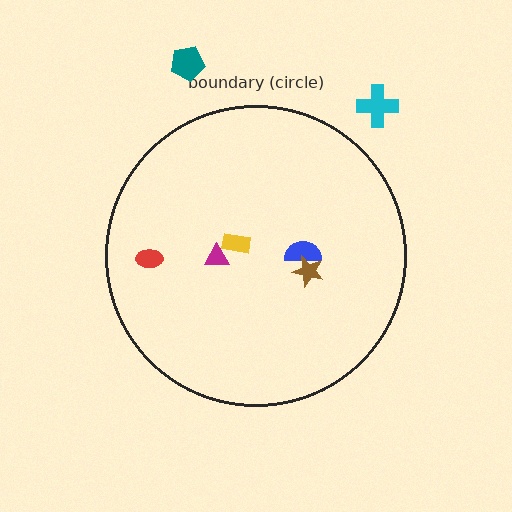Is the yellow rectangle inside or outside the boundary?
Inside.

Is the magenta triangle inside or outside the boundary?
Inside.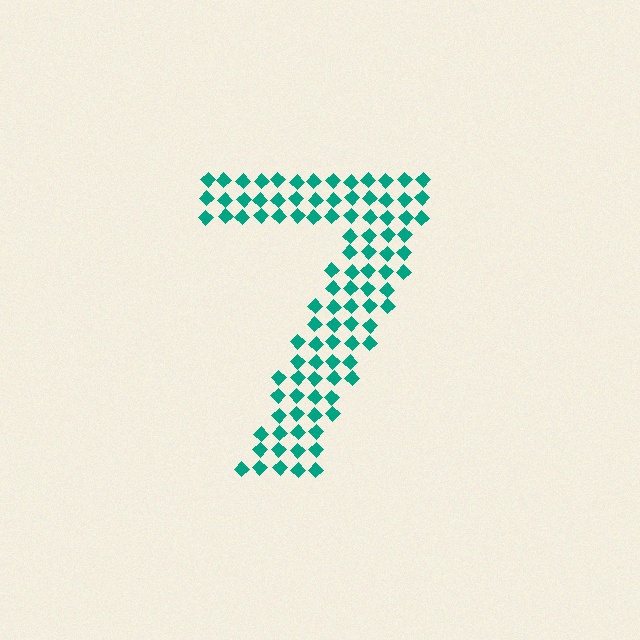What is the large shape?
The large shape is the digit 7.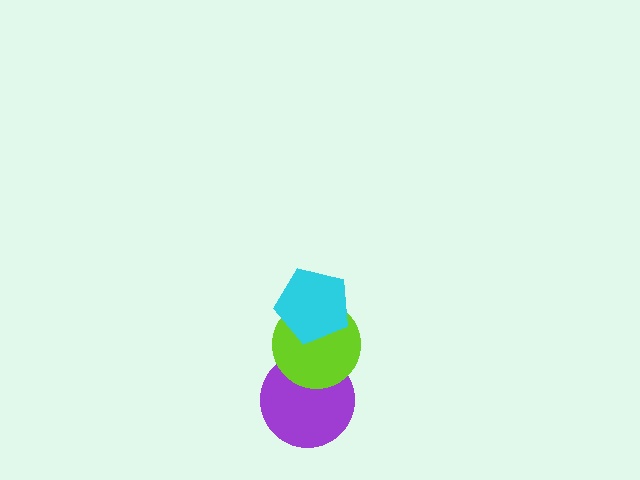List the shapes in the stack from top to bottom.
From top to bottom: the cyan pentagon, the lime circle, the purple circle.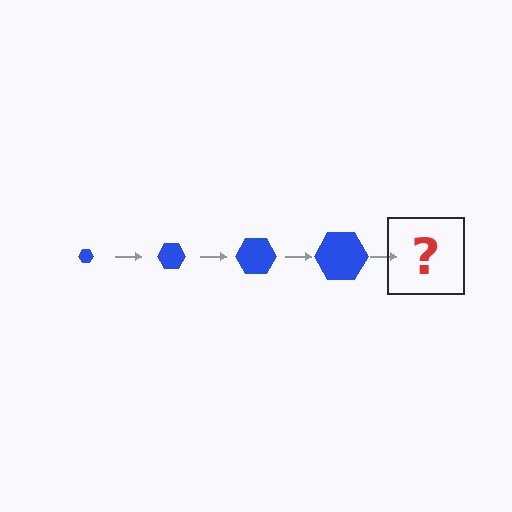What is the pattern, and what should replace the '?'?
The pattern is that the hexagon gets progressively larger each step. The '?' should be a blue hexagon, larger than the previous one.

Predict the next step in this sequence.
The next step is a blue hexagon, larger than the previous one.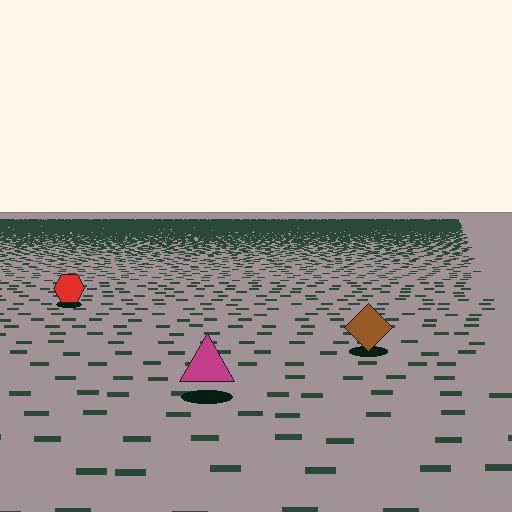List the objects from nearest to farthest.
From nearest to farthest: the magenta triangle, the brown diamond, the red hexagon.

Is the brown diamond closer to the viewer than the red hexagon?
Yes. The brown diamond is closer — you can tell from the texture gradient: the ground texture is coarser near it.